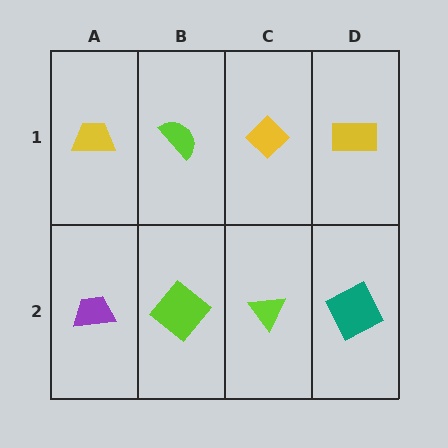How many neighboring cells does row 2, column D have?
2.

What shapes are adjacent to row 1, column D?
A teal square (row 2, column D), a yellow diamond (row 1, column C).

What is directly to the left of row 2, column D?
A lime triangle.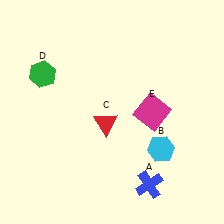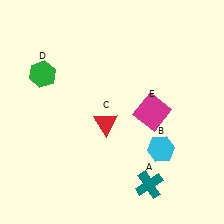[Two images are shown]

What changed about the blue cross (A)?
In Image 1, A is blue. In Image 2, it changed to teal.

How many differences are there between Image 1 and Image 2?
There is 1 difference between the two images.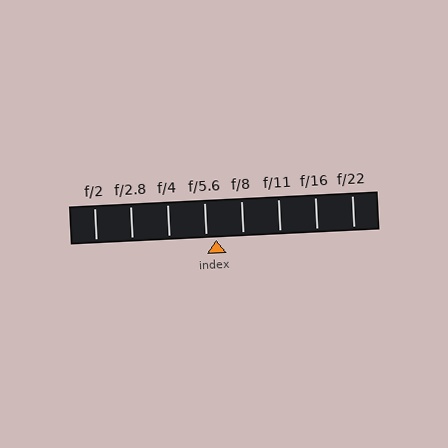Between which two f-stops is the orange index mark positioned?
The index mark is between f/5.6 and f/8.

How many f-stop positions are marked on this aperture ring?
There are 8 f-stop positions marked.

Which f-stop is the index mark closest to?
The index mark is closest to f/5.6.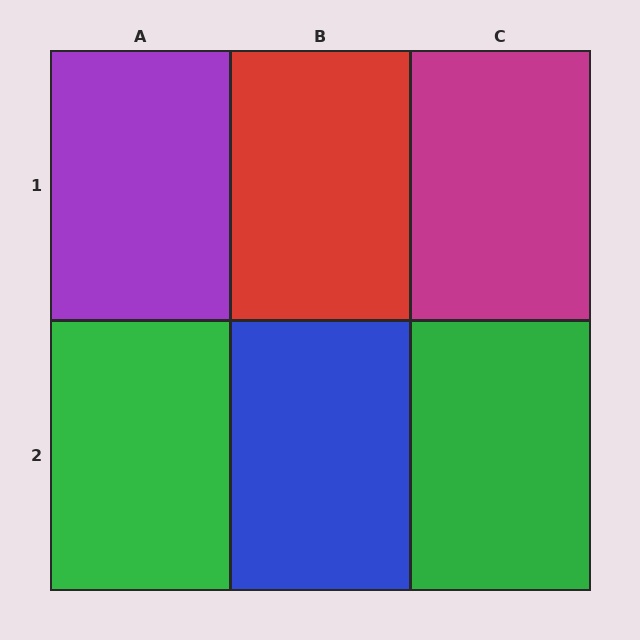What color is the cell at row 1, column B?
Red.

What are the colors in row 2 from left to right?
Green, blue, green.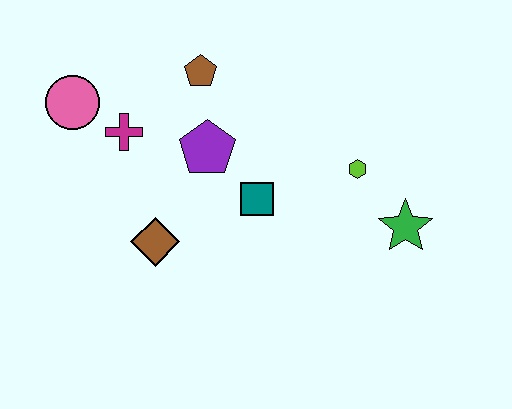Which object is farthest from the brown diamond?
The green star is farthest from the brown diamond.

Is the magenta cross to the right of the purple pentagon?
No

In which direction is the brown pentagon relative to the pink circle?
The brown pentagon is to the right of the pink circle.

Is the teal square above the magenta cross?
No